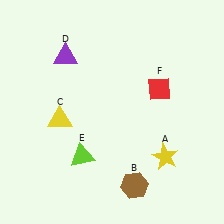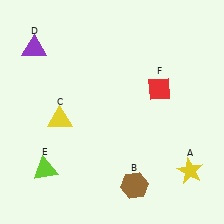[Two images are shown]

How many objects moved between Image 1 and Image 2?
3 objects moved between the two images.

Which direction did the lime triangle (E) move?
The lime triangle (E) moved left.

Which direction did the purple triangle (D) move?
The purple triangle (D) moved left.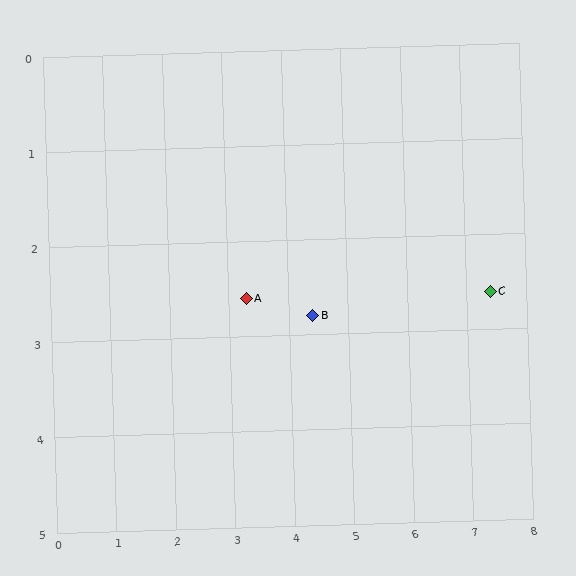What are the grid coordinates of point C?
Point C is at approximately (7.4, 2.6).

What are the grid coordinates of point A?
Point A is at approximately (3.3, 2.6).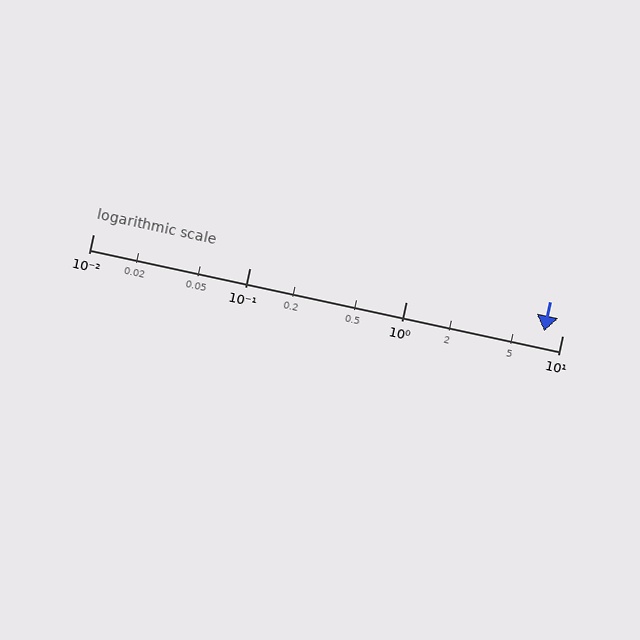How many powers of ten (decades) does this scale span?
The scale spans 3 decades, from 0.01 to 10.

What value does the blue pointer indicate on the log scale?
The pointer indicates approximately 7.7.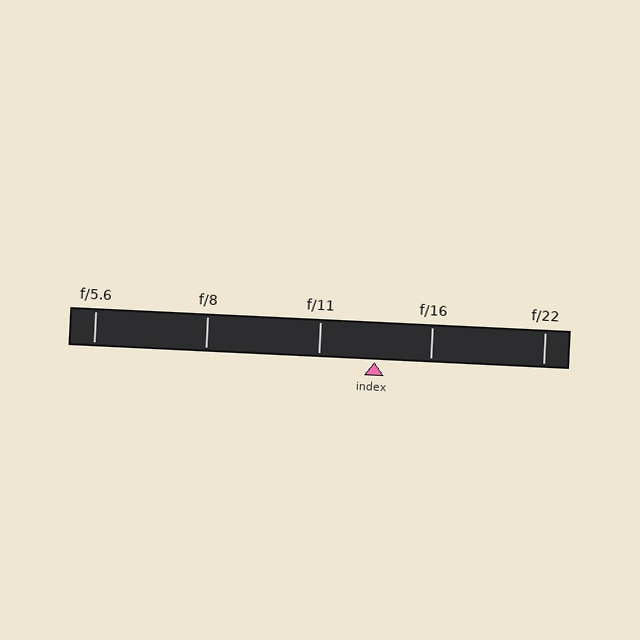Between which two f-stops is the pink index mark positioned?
The index mark is between f/11 and f/16.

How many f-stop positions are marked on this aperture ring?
There are 5 f-stop positions marked.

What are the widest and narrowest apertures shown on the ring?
The widest aperture shown is f/5.6 and the narrowest is f/22.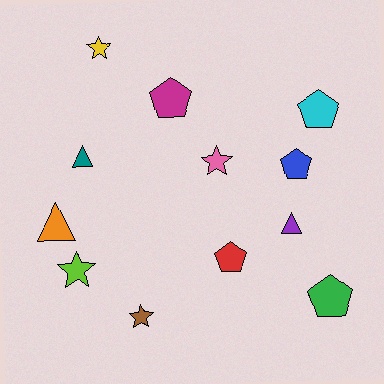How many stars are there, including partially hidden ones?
There are 4 stars.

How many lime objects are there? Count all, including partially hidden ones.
There is 1 lime object.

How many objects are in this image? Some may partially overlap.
There are 12 objects.